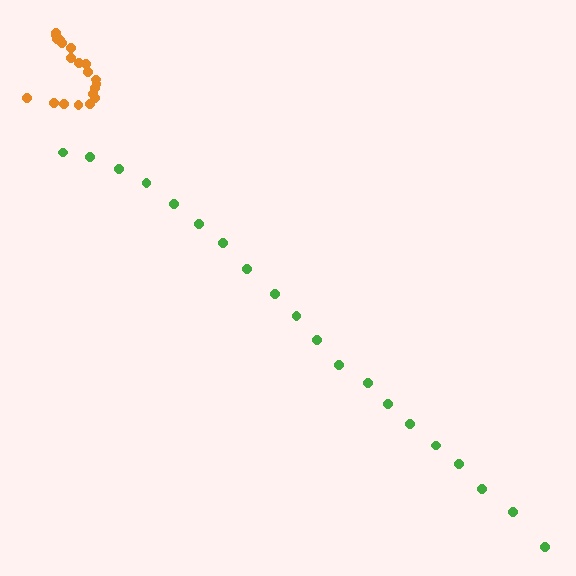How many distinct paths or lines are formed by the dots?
There are 2 distinct paths.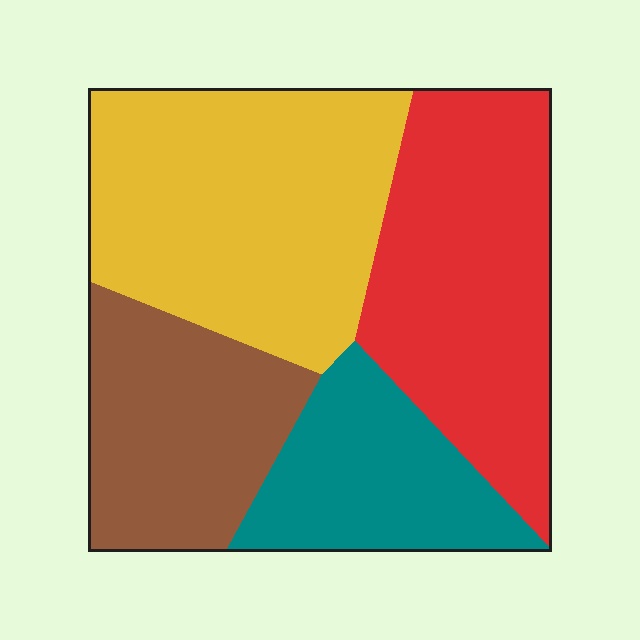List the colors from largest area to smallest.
From largest to smallest: yellow, red, brown, teal.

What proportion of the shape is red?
Red takes up between a quarter and a half of the shape.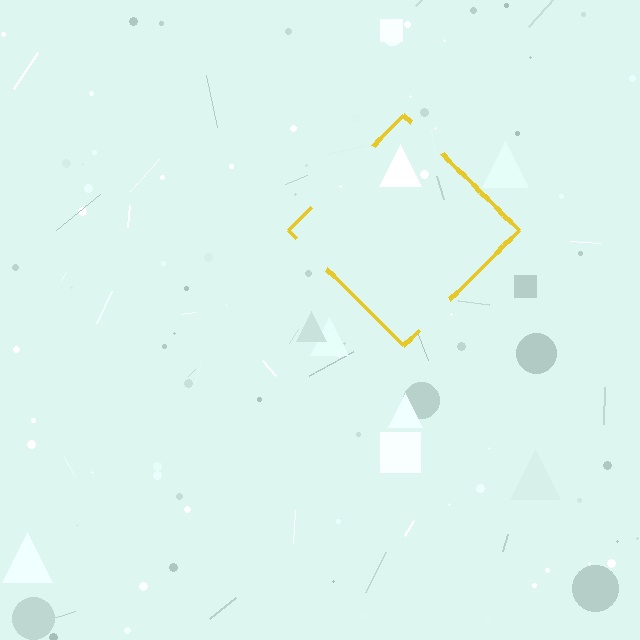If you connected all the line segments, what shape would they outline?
They would outline a diamond.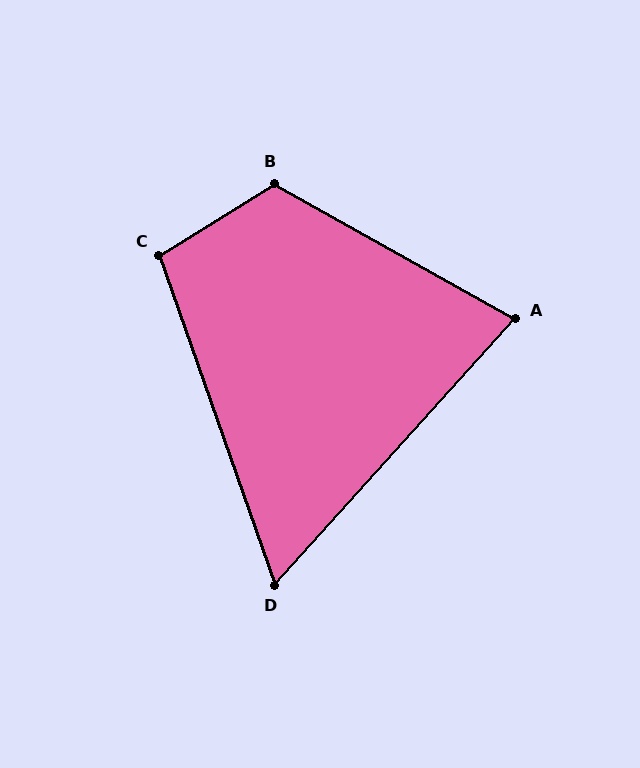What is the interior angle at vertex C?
Approximately 103 degrees (obtuse).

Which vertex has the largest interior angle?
B, at approximately 119 degrees.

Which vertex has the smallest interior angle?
D, at approximately 61 degrees.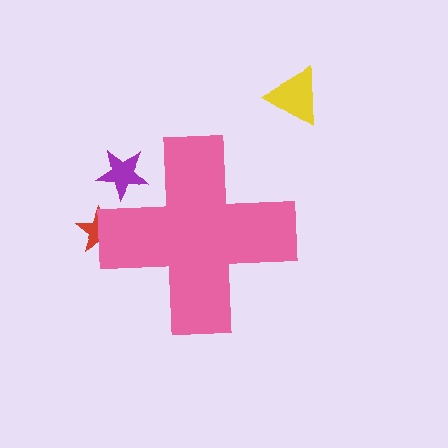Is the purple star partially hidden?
Yes, the purple star is partially hidden behind the pink cross.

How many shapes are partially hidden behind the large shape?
2 shapes are partially hidden.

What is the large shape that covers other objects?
A pink cross.